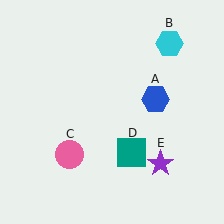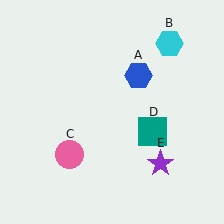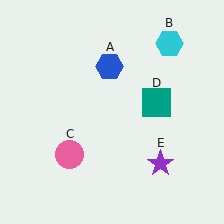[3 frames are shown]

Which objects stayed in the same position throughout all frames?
Cyan hexagon (object B) and pink circle (object C) and purple star (object E) remained stationary.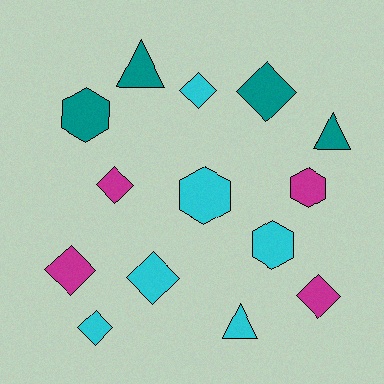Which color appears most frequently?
Cyan, with 6 objects.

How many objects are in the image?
There are 14 objects.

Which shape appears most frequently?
Diamond, with 7 objects.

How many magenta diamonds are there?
There are 3 magenta diamonds.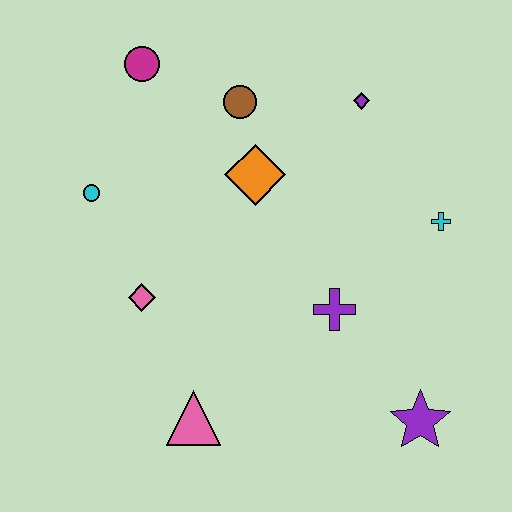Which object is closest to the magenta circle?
The brown circle is closest to the magenta circle.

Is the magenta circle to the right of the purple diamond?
No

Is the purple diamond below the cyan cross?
No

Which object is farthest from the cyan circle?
The purple star is farthest from the cyan circle.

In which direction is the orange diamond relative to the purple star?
The orange diamond is above the purple star.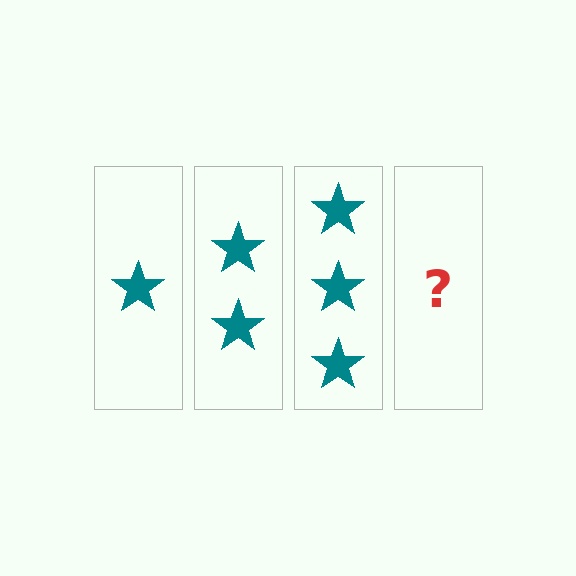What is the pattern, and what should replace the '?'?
The pattern is that each step adds one more star. The '?' should be 4 stars.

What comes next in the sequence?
The next element should be 4 stars.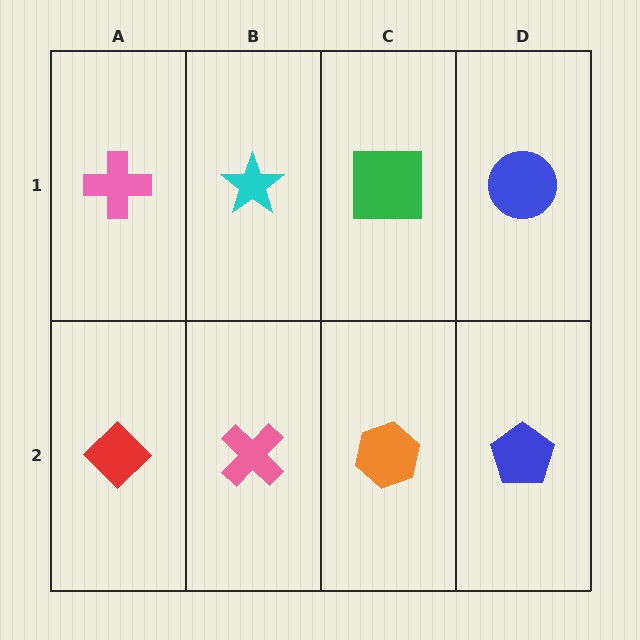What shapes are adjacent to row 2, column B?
A cyan star (row 1, column B), a red diamond (row 2, column A), an orange hexagon (row 2, column C).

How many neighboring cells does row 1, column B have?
3.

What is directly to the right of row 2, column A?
A pink cross.